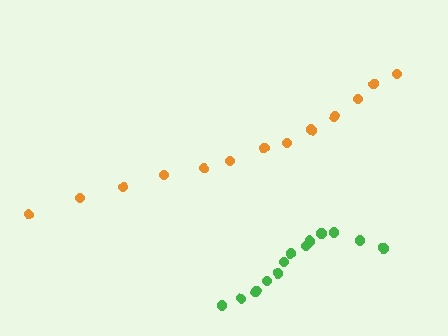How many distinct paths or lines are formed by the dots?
There are 2 distinct paths.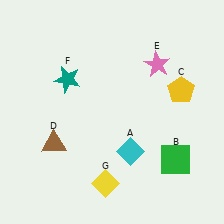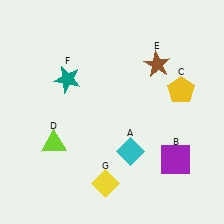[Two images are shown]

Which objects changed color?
B changed from green to purple. D changed from brown to lime. E changed from pink to brown.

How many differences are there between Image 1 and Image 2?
There are 3 differences between the two images.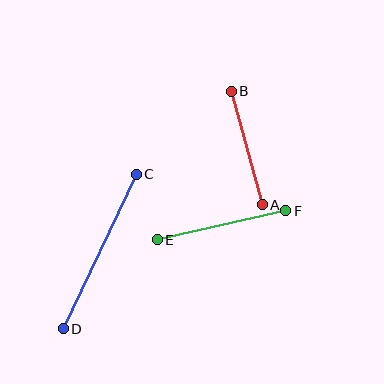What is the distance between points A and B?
The distance is approximately 118 pixels.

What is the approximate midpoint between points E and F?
The midpoint is at approximately (221, 225) pixels.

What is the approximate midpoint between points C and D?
The midpoint is at approximately (100, 251) pixels.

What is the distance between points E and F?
The distance is approximately 132 pixels.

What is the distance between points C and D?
The distance is approximately 171 pixels.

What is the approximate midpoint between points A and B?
The midpoint is at approximately (247, 148) pixels.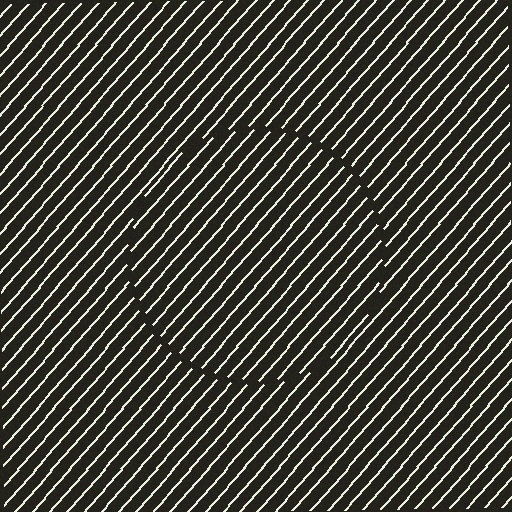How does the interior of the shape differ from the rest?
The interior of the shape contains the same grating, shifted by half a period — the contour is defined by the phase discontinuity where line-ends from the inner and outer gratings abut.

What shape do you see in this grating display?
An illusory circle. The interior of the shape contains the same grating, shifted by half a period — the contour is defined by the phase discontinuity where line-ends from the inner and outer gratings abut.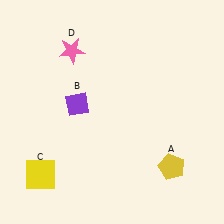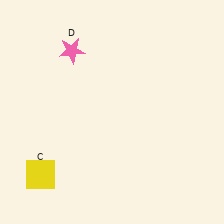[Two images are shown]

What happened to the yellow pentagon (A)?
The yellow pentagon (A) was removed in Image 2. It was in the bottom-right area of Image 1.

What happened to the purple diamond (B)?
The purple diamond (B) was removed in Image 2. It was in the top-left area of Image 1.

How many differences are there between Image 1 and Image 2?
There are 2 differences between the two images.